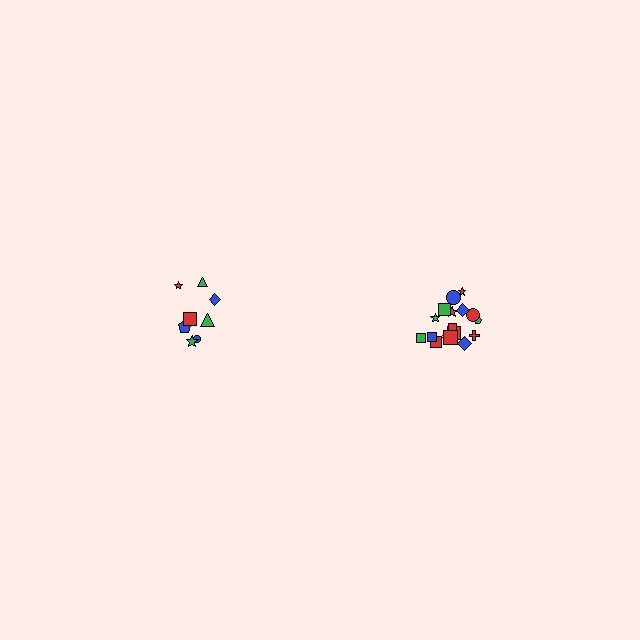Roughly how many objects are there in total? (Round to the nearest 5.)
Roughly 25 objects in total.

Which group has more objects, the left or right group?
The right group.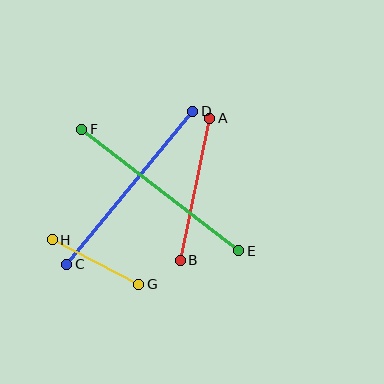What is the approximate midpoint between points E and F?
The midpoint is at approximately (160, 190) pixels.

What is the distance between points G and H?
The distance is approximately 97 pixels.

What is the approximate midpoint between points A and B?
The midpoint is at approximately (195, 189) pixels.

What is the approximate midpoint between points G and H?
The midpoint is at approximately (95, 262) pixels.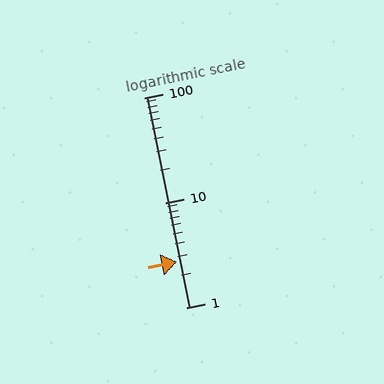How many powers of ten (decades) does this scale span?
The scale spans 2 decades, from 1 to 100.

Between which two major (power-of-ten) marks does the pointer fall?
The pointer is between 1 and 10.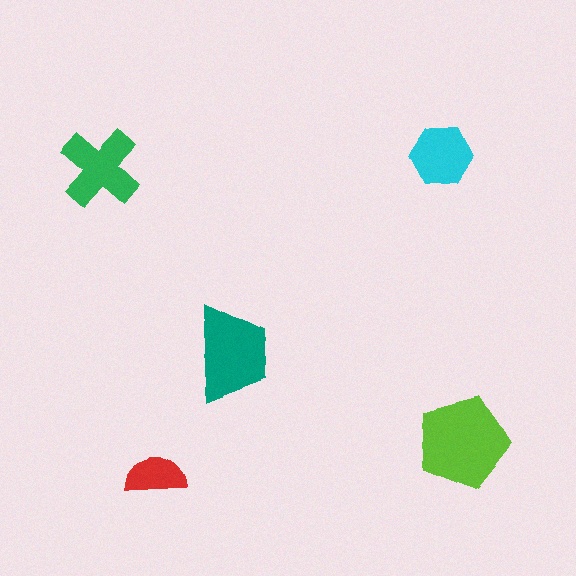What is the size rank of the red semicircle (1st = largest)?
5th.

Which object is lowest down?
The red semicircle is bottommost.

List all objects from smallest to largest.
The red semicircle, the cyan hexagon, the green cross, the teal trapezoid, the lime pentagon.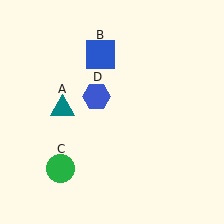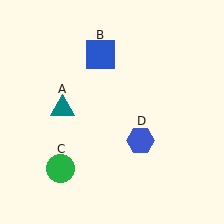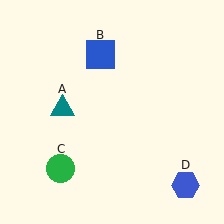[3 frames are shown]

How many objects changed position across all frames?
1 object changed position: blue hexagon (object D).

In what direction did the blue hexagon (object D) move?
The blue hexagon (object D) moved down and to the right.